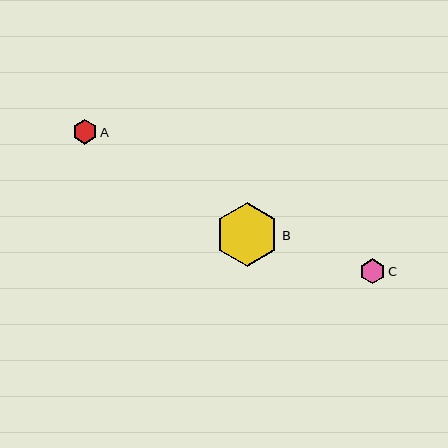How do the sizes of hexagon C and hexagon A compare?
Hexagon C and hexagon A are approximately the same size.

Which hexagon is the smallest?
Hexagon A is the smallest with a size of approximately 25 pixels.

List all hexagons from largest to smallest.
From largest to smallest: B, C, A.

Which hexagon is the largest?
Hexagon B is the largest with a size of approximately 63 pixels.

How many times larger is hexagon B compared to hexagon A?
Hexagon B is approximately 2.6 times the size of hexagon A.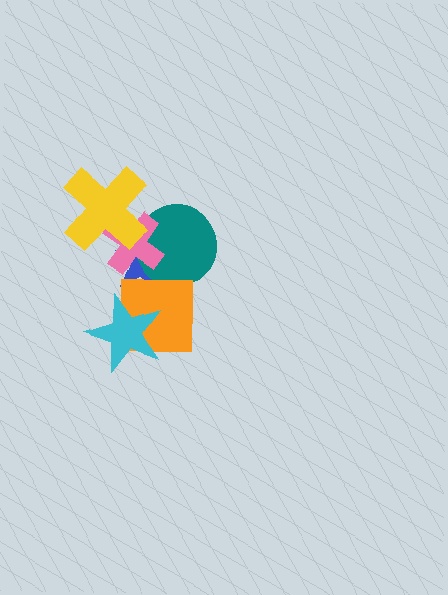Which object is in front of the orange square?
The cyan star is in front of the orange square.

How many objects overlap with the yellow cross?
2 objects overlap with the yellow cross.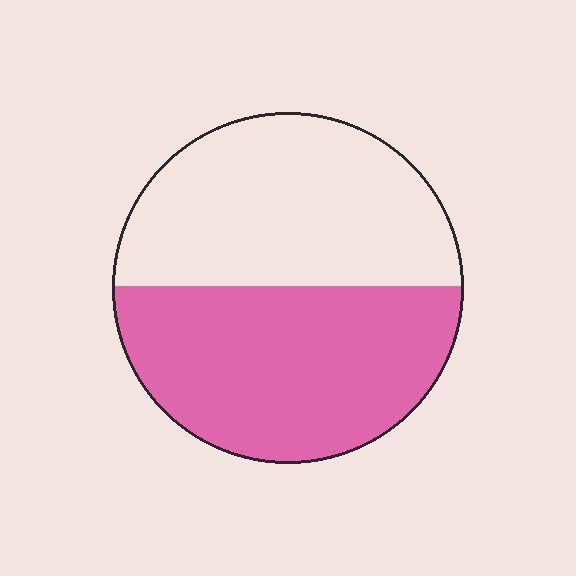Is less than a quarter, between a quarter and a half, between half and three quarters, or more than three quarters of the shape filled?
Between half and three quarters.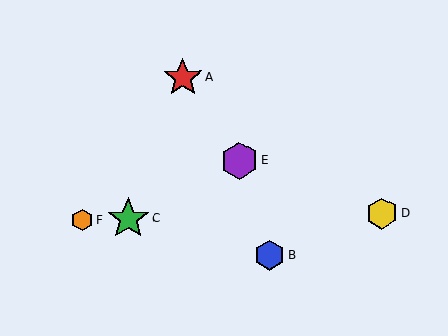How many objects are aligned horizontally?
3 objects (C, D, F) are aligned horizontally.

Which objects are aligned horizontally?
Objects C, D, F are aligned horizontally.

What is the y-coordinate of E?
Object E is at y≈160.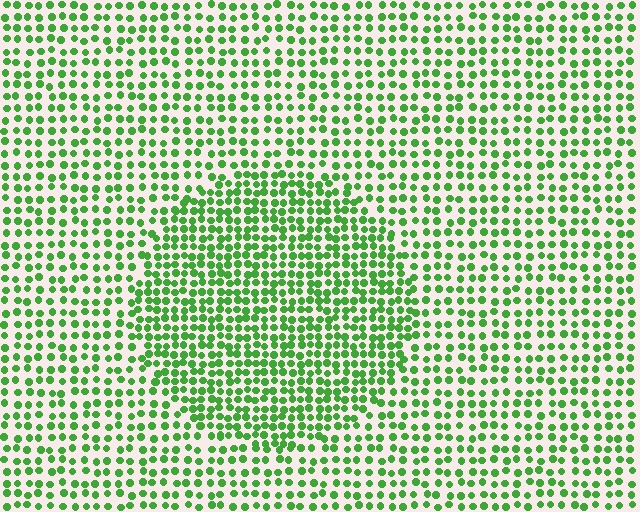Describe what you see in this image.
The image contains small green elements arranged at two different densities. A circle-shaped region is visible where the elements are more densely packed than the surrounding area.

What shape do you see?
I see a circle.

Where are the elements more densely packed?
The elements are more densely packed inside the circle boundary.